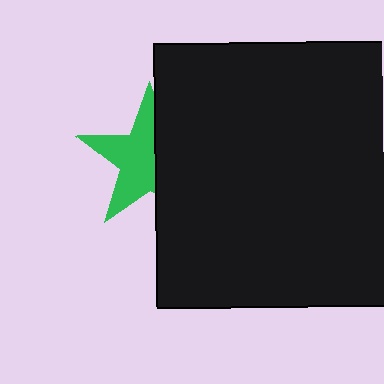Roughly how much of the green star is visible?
About half of it is visible (roughly 58%).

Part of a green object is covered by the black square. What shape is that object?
It is a star.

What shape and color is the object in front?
The object in front is a black square.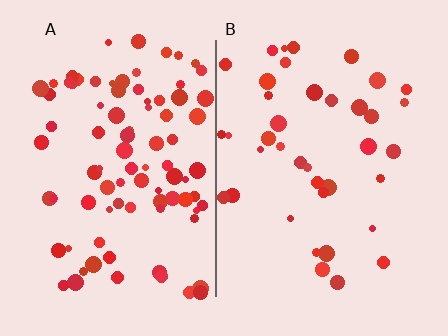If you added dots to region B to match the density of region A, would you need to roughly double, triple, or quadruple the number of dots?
Approximately double.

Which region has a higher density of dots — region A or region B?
A (the left).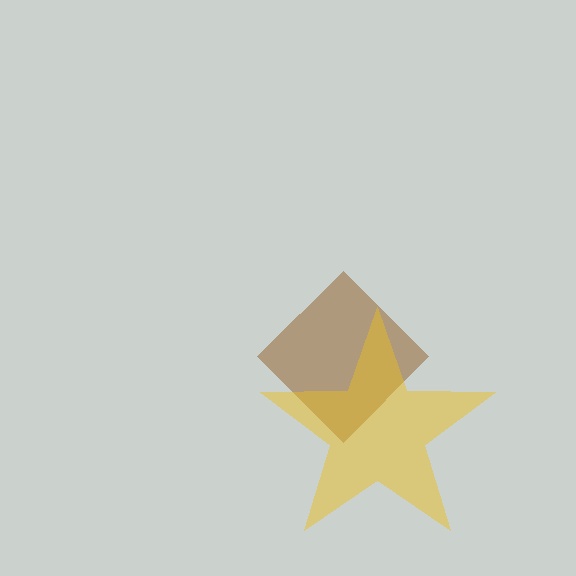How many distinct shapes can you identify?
There are 2 distinct shapes: a brown diamond, a yellow star.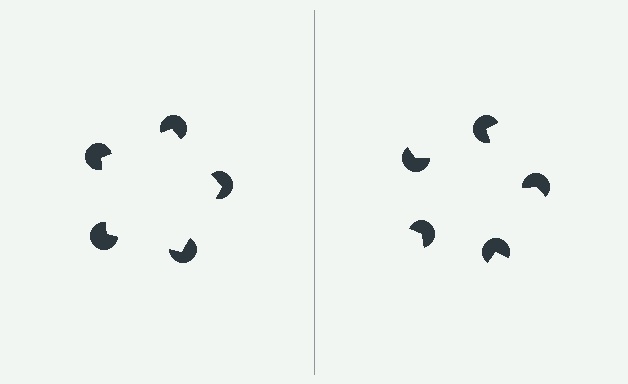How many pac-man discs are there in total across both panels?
10 — 5 on each side.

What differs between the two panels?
The pac-man discs are positioned identically on both sides; only the wedge orientations differ. On the left they align to a pentagon; on the right they are misaligned.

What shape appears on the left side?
An illusory pentagon.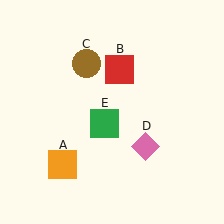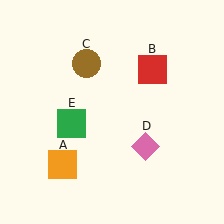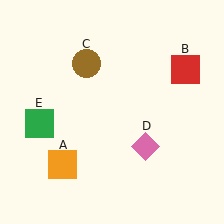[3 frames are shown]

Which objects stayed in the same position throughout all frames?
Orange square (object A) and brown circle (object C) and pink diamond (object D) remained stationary.